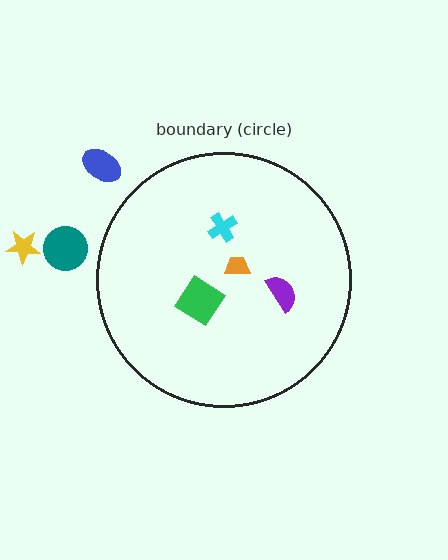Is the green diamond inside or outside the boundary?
Inside.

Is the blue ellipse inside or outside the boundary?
Outside.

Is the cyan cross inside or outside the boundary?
Inside.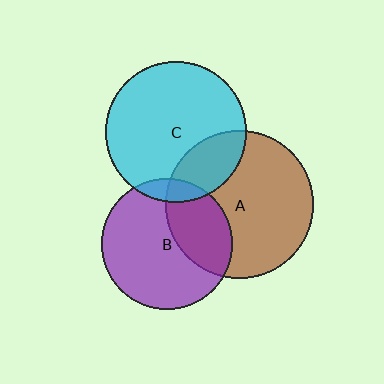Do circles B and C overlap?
Yes.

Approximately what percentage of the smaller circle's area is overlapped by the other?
Approximately 10%.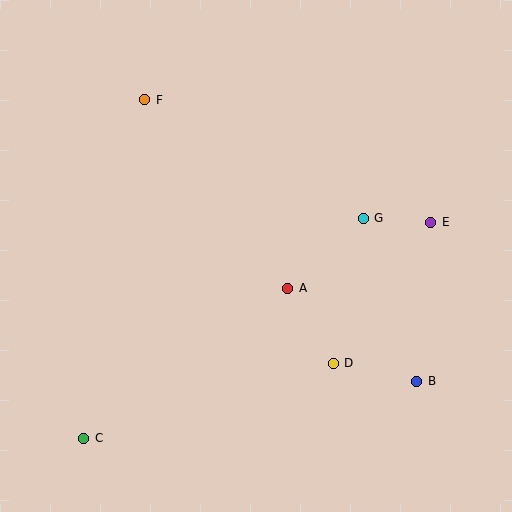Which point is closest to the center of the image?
Point A at (288, 288) is closest to the center.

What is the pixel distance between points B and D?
The distance between B and D is 86 pixels.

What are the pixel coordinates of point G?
Point G is at (363, 218).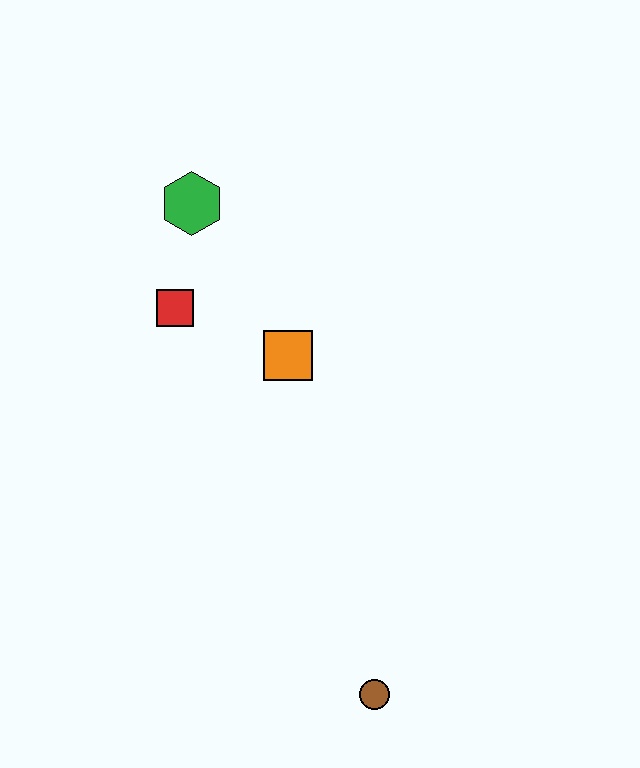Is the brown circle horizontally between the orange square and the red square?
No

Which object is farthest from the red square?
The brown circle is farthest from the red square.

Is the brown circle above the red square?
No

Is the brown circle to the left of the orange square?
No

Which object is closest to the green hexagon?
The red square is closest to the green hexagon.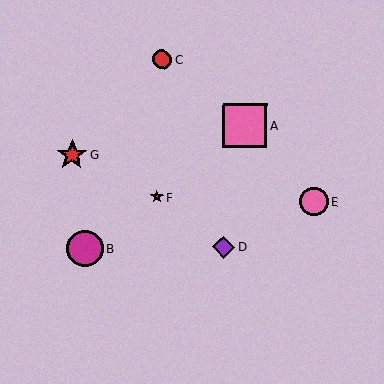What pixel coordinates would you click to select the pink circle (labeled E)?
Click at (314, 202) to select the pink circle E.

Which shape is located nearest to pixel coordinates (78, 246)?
The magenta circle (labeled B) at (85, 249) is nearest to that location.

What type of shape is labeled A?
Shape A is a pink square.